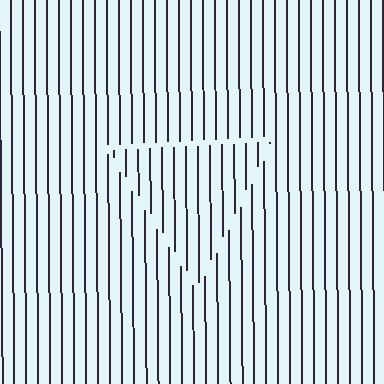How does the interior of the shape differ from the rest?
The interior of the shape contains the same grating, shifted by half a period — the contour is defined by the phase discontinuity where line-ends from the inner and outer gratings abut.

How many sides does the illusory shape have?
3 sides — the line-ends trace a triangle.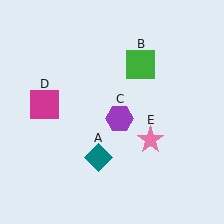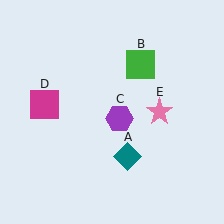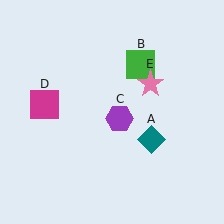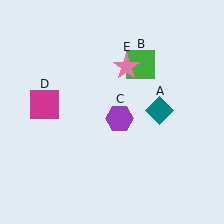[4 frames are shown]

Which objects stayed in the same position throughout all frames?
Green square (object B) and purple hexagon (object C) and magenta square (object D) remained stationary.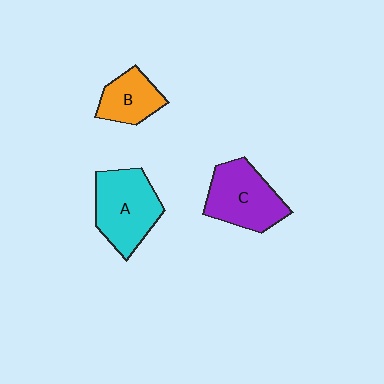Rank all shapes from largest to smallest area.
From largest to smallest: A (cyan), C (purple), B (orange).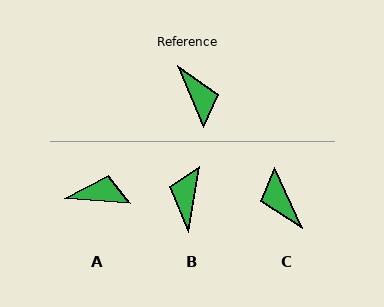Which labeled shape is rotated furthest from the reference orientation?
C, about 177 degrees away.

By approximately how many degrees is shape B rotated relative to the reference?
Approximately 148 degrees counter-clockwise.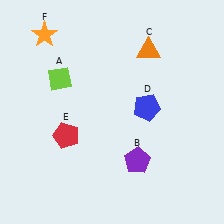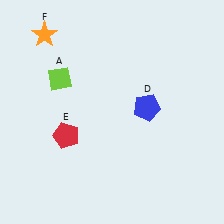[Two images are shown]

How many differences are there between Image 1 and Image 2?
There are 2 differences between the two images.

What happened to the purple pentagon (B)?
The purple pentagon (B) was removed in Image 2. It was in the bottom-right area of Image 1.